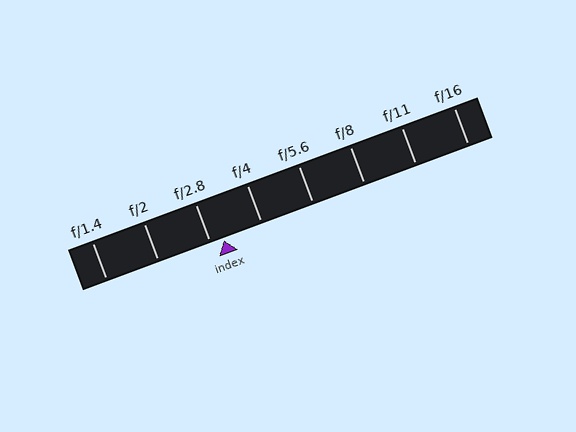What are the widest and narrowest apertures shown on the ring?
The widest aperture shown is f/1.4 and the narrowest is f/16.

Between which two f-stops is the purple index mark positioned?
The index mark is between f/2.8 and f/4.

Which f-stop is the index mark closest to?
The index mark is closest to f/2.8.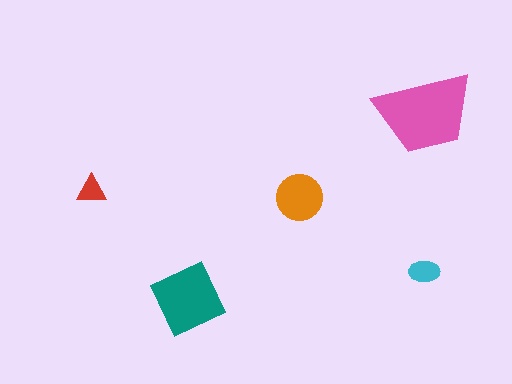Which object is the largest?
The pink trapezoid.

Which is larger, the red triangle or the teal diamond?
The teal diamond.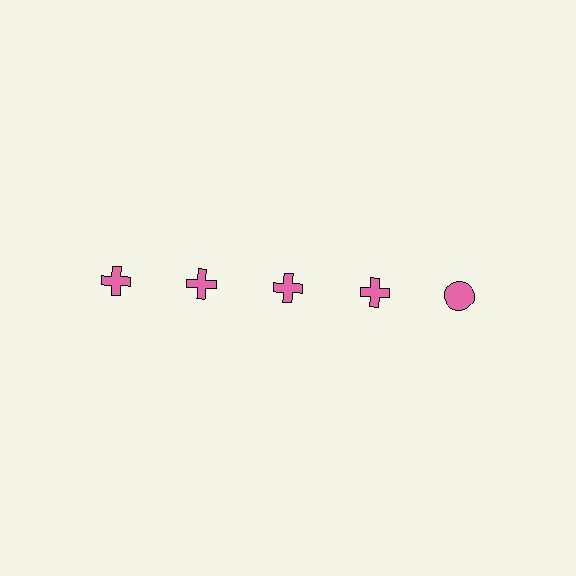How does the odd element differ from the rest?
It has a different shape: circle instead of cross.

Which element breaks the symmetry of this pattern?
The pink circle in the top row, rightmost column breaks the symmetry. All other shapes are pink crosses.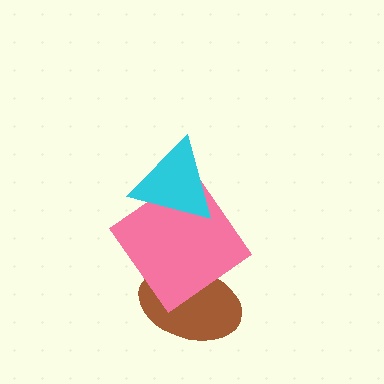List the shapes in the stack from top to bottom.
From top to bottom: the cyan triangle, the pink diamond, the brown ellipse.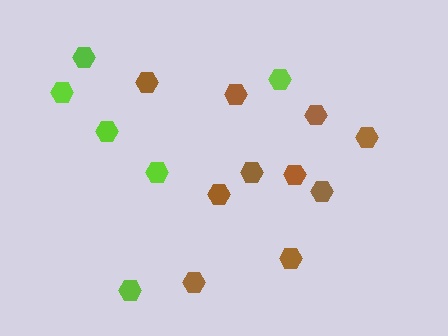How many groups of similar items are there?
There are 2 groups: one group of lime hexagons (6) and one group of brown hexagons (10).